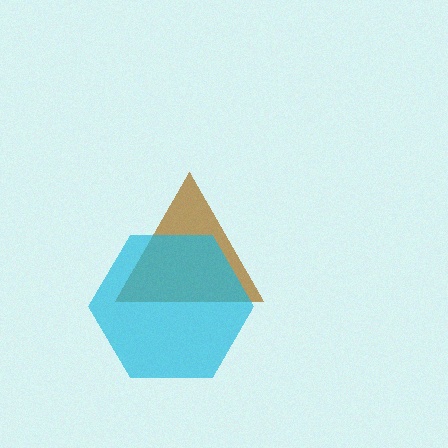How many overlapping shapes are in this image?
There are 2 overlapping shapes in the image.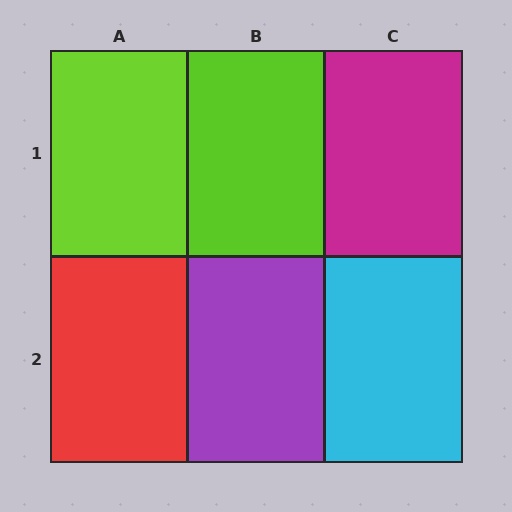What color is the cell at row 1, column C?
Magenta.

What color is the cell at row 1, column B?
Lime.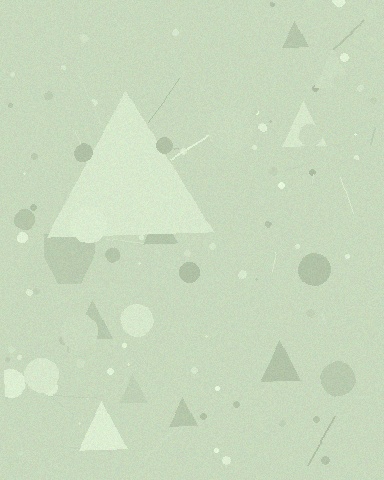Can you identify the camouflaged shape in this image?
The camouflaged shape is a triangle.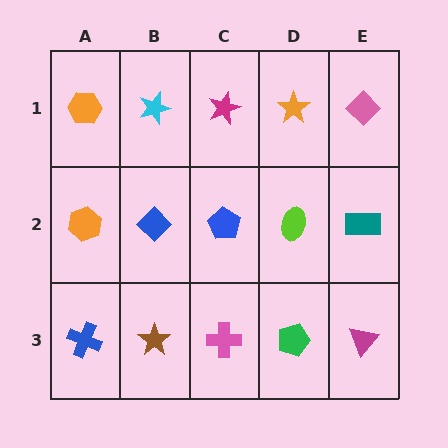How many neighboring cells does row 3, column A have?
2.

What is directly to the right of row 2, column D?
A teal rectangle.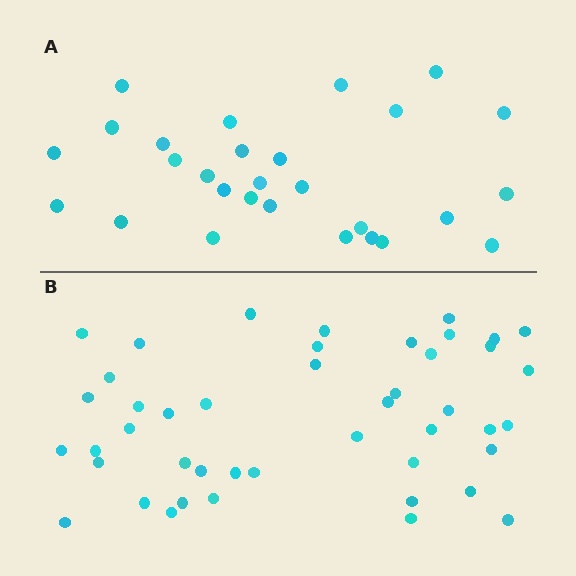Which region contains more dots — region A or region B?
Region B (the bottom region) has more dots.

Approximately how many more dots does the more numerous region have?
Region B has approximately 15 more dots than region A.